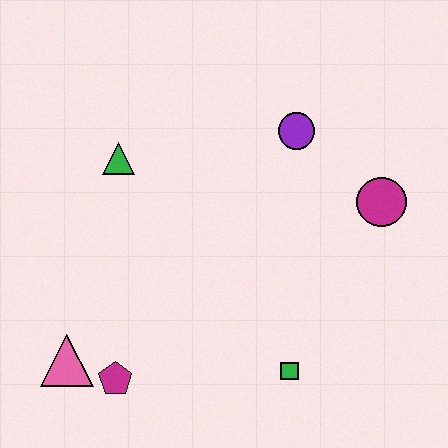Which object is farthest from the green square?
The green triangle is farthest from the green square.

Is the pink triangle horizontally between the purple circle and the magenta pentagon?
No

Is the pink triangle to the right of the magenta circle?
No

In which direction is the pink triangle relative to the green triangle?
The pink triangle is below the green triangle.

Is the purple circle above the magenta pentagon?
Yes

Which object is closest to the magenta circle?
The purple circle is closest to the magenta circle.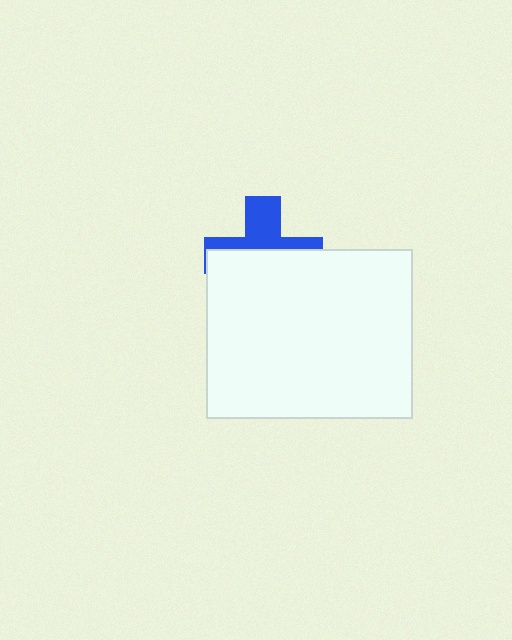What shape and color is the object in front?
The object in front is a white rectangle.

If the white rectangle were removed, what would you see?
You would see the complete blue cross.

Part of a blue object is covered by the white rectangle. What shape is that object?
It is a cross.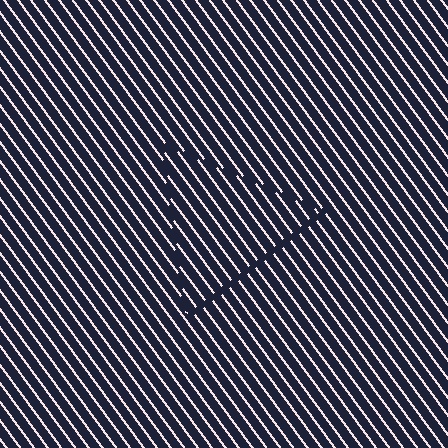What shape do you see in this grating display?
An illusory triangle. The interior of the shape contains the same grating, shifted by half a period — the contour is defined by the phase discontinuity where line-ends from the inner and outer gratings abut.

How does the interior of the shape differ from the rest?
The interior of the shape contains the same grating, shifted by half a period — the contour is defined by the phase discontinuity where line-ends from the inner and outer gratings abut.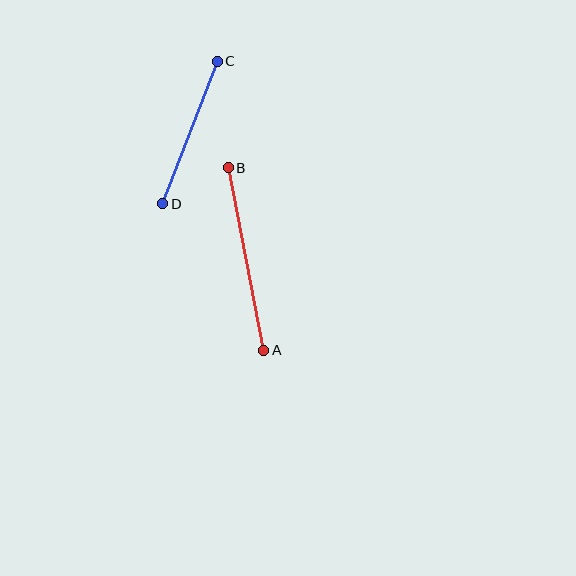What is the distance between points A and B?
The distance is approximately 186 pixels.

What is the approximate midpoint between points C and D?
The midpoint is at approximately (190, 133) pixels.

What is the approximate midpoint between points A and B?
The midpoint is at approximately (246, 259) pixels.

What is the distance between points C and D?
The distance is approximately 152 pixels.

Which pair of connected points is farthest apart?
Points A and B are farthest apart.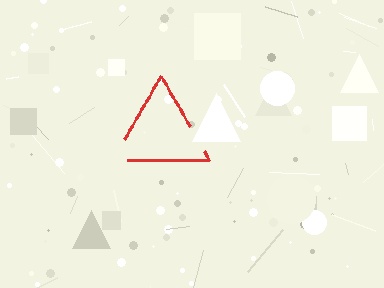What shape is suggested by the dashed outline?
The dashed outline suggests a triangle.